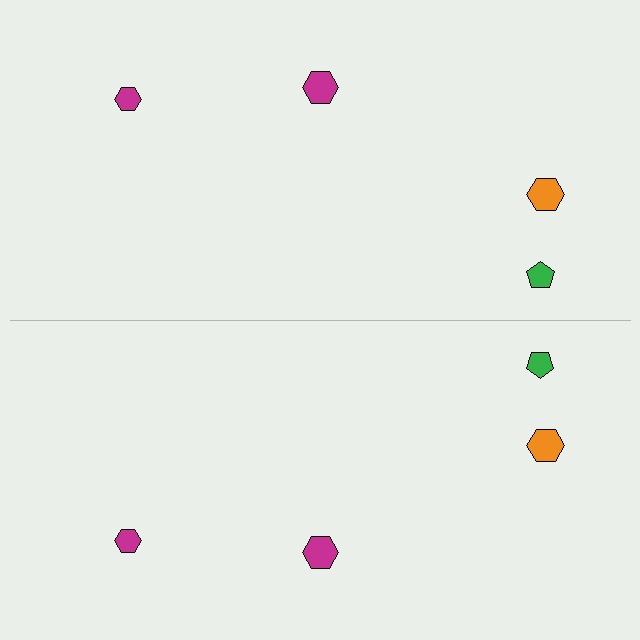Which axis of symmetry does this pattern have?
The pattern has a horizontal axis of symmetry running through the center of the image.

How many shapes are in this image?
There are 8 shapes in this image.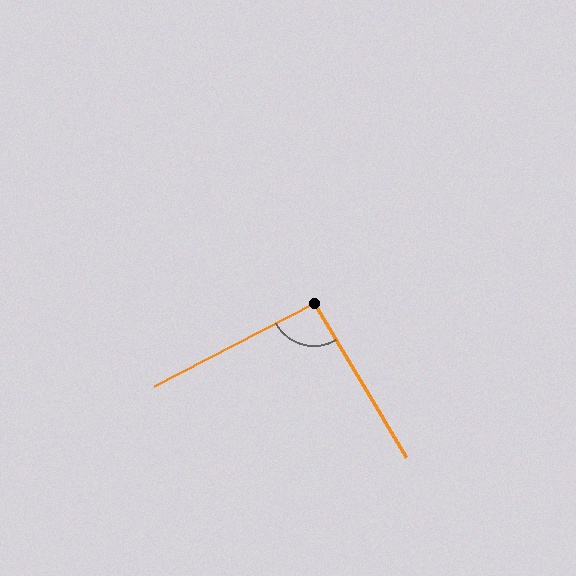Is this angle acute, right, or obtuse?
It is approximately a right angle.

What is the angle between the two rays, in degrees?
Approximately 94 degrees.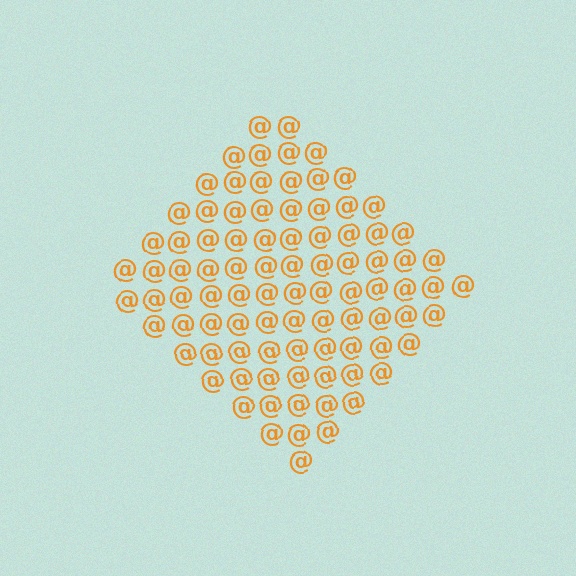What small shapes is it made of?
It is made of small at signs.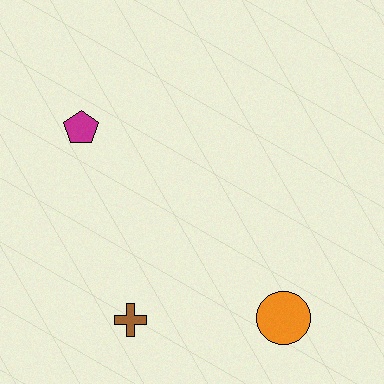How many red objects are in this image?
There are no red objects.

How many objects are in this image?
There are 3 objects.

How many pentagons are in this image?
There is 1 pentagon.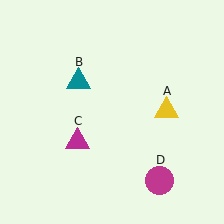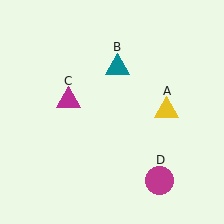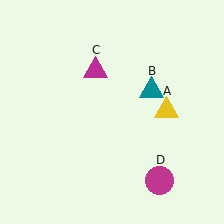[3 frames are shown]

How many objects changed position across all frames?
2 objects changed position: teal triangle (object B), magenta triangle (object C).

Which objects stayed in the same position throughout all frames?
Yellow triangle (object A) and magenta circle (object D) remained stationary.